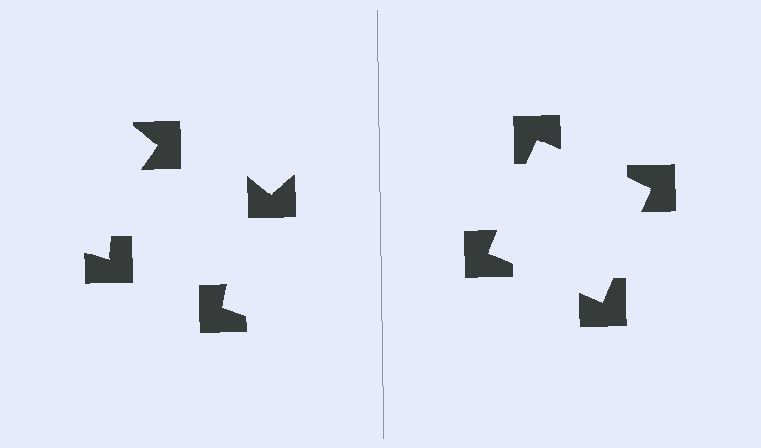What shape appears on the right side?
An illusory square.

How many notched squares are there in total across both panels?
8 — 4 on each side.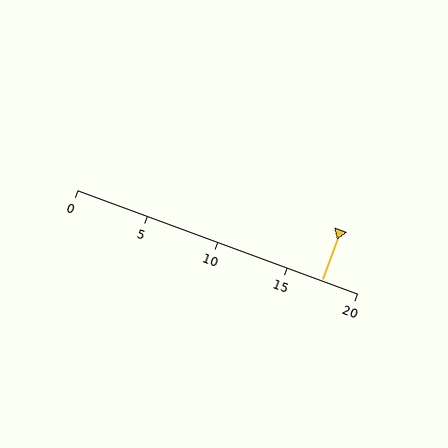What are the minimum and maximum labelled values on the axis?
The axis runs from 0 to 20.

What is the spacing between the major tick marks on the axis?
The major ticks are spaced 5 apart.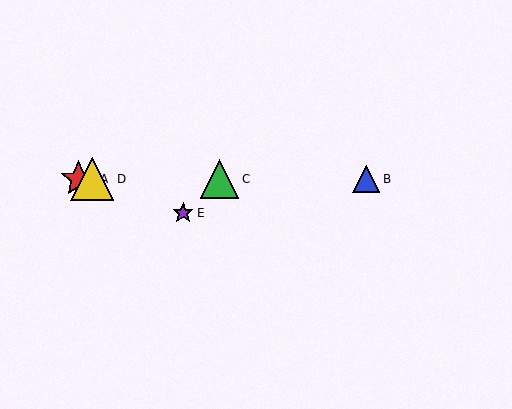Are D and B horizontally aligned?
Yes, both are at y≈179.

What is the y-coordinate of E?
Object E is at y≈213.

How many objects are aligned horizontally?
4 objects (A, B, C, D) are aligned horizontally.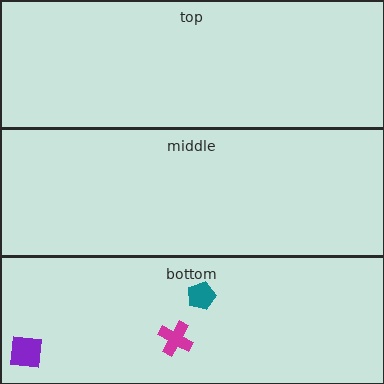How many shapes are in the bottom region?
3.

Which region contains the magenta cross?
The bottom region.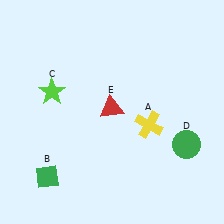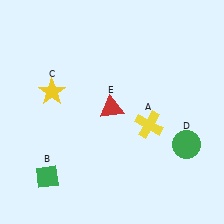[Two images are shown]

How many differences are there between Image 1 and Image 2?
There is 1 difference between the two images.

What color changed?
The star (C) changed from lime in Image 1 to yellow in Image 2.